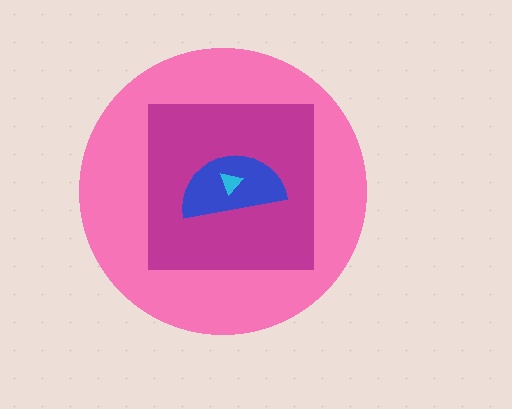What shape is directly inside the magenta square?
The blue semicircle.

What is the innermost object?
The cyan triangle.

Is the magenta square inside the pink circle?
Yes.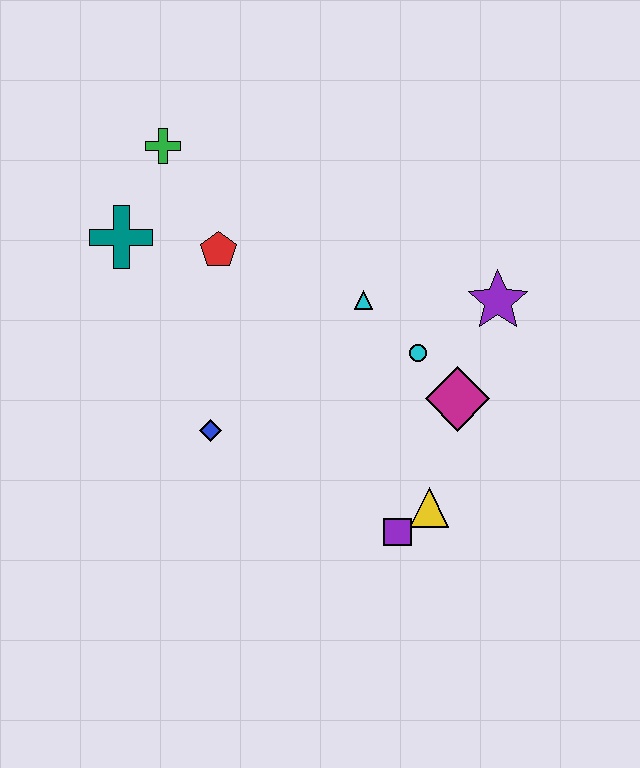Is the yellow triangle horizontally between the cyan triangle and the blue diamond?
No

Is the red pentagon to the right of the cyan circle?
No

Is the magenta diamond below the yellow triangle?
No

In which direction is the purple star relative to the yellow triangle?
The purple star is above the yellow triangle.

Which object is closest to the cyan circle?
The magenta diamond is closest to the cyan circle.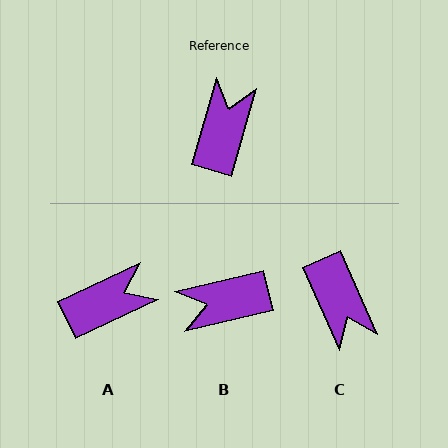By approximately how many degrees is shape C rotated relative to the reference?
Approximately 140 degrees clockwise.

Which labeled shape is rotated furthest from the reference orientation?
C, about 140 degrees away.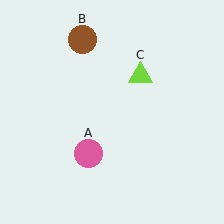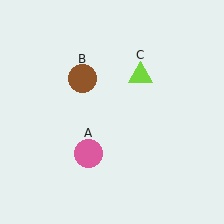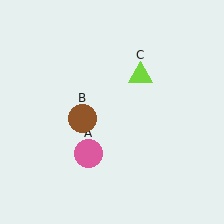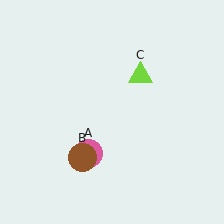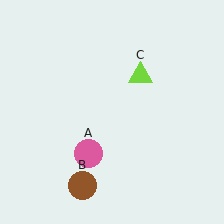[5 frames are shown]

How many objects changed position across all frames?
1 object changed position: brown circle (object B).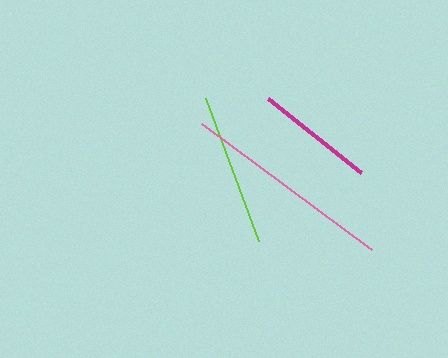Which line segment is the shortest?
The magenta line is the shortest at approximately 119 pixels.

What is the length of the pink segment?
The pink segment is approximately 212 pixels long.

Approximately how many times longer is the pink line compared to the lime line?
The pink line is approximately 1.4 times the length of the lime line.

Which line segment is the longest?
The pink line is the longest at approximately 212 pixels.